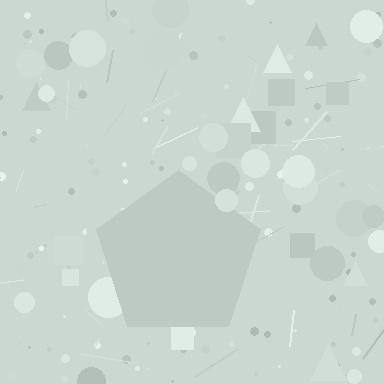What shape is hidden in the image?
A pentagon is hidden in the image.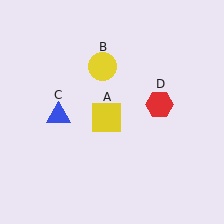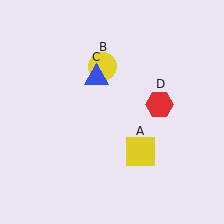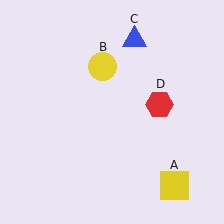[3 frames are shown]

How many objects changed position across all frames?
2 objects changed position: yellow square (object A), blue triangle (object C).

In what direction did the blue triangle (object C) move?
The blue triangle (object C) moved up and to the right.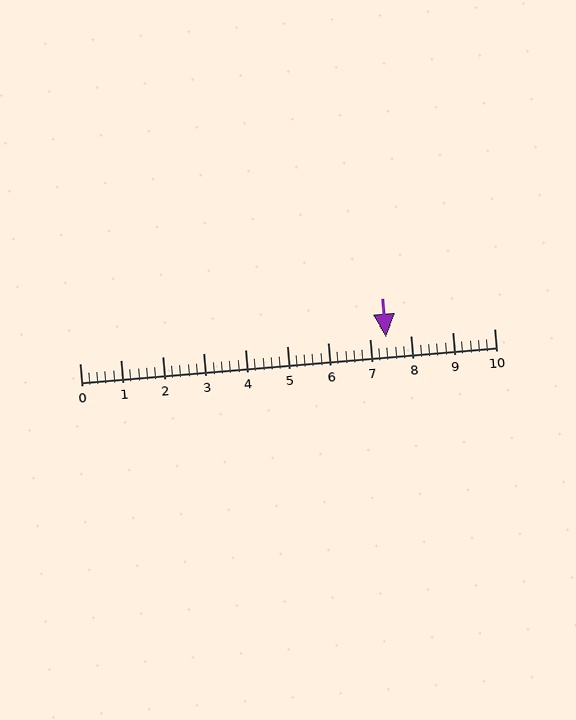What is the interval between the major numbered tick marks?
The major tick marks are spaced 1 units apart.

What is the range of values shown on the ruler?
The ruler shows values from 0 to 10.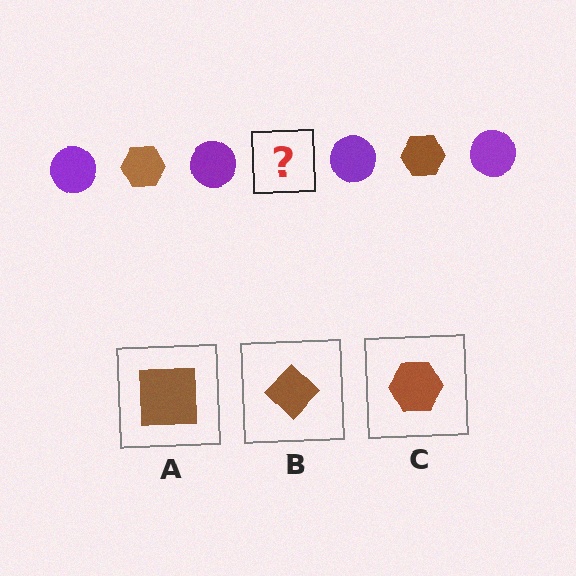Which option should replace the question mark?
Option C.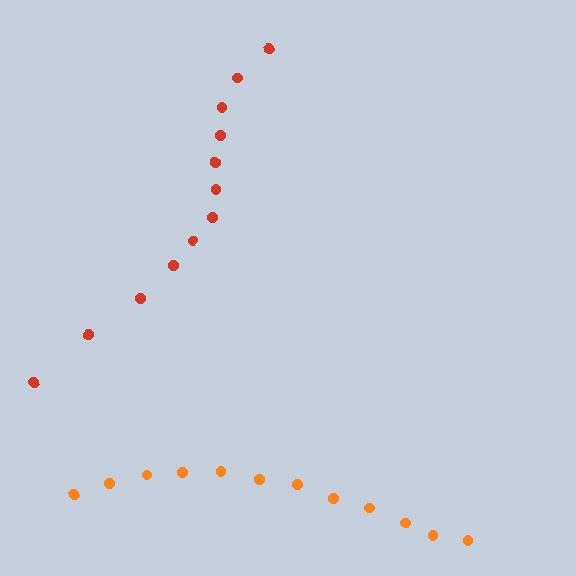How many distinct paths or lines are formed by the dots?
There are 2 distinct paths.